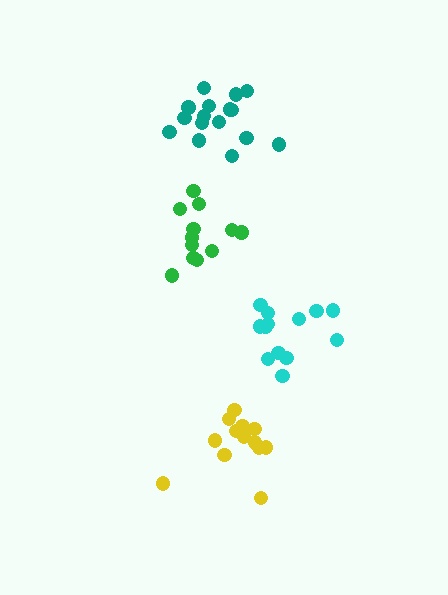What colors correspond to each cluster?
The clusters are colored: teal, green, cyan, yellow.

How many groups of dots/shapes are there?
There are 4 groups.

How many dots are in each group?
Group 1: 16 dots, Group 2: 12 dots, Group 3: 13 dots, Group 4: 13 dots (54 total).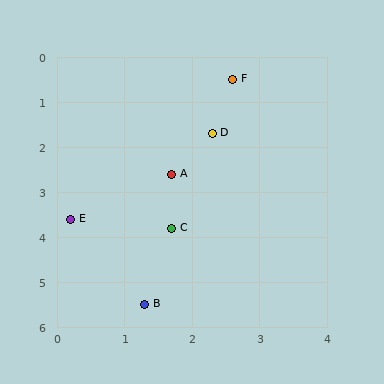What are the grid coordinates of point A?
Point A is at approximately (1.7, 2.6).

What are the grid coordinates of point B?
Point B is at approximately (1.3, 5.5).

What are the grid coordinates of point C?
Point C is at approximately (1.7, 3.8).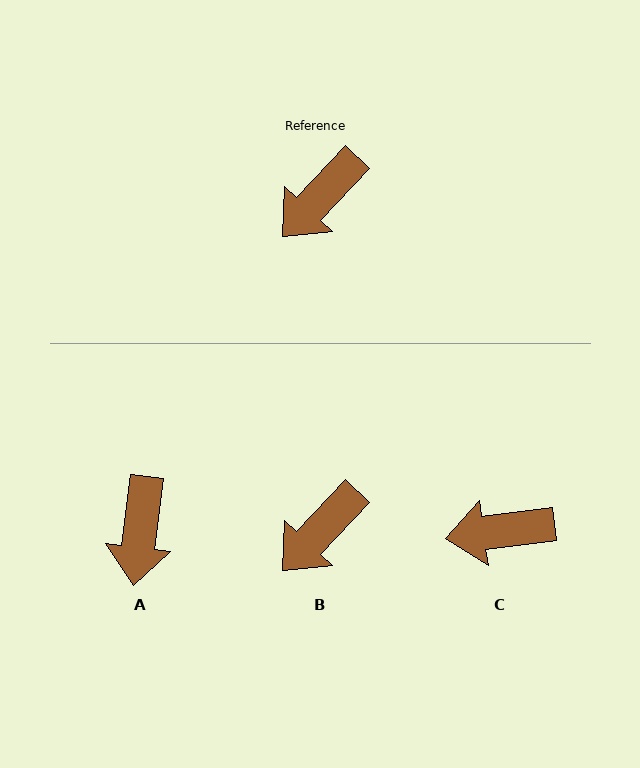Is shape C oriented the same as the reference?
No, it is off by about 39 degrees.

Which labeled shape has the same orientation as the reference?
B.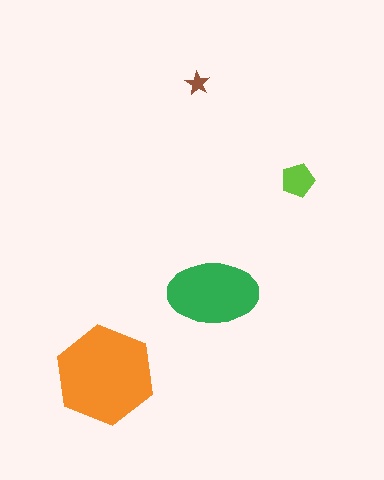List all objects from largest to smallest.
The orange hexagon, the green ellipse, the lime pentagon, the brown star.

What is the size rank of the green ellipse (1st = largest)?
2nd.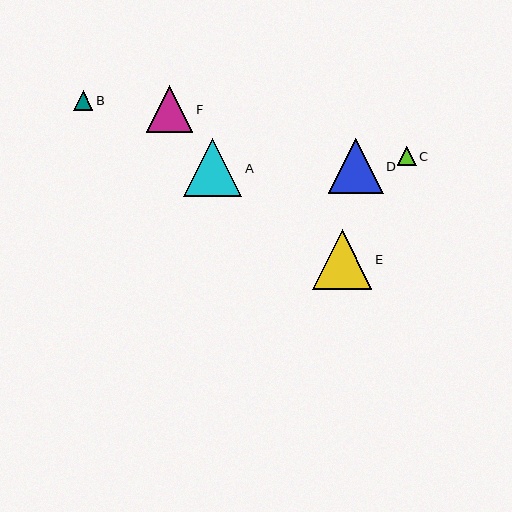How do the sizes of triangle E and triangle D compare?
Triangle E and triangle D are approximately the same size.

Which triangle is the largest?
Triangle E is the largest with a size of approximately 60 pixels.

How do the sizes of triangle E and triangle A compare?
Triangle E and triangle A are approximately the same size.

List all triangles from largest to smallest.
From largest to smallest: E, A, D, F, B, C.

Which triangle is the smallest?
Triangle C is the smallest with a size of approximately 19 pixels.